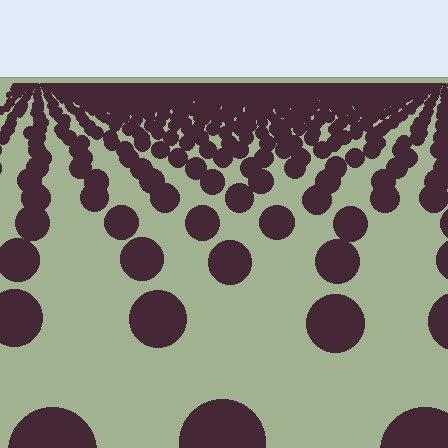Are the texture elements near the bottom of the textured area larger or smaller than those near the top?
Larger. Near the bottom, elements are closer to the viewer and appear at a bigger on-screen size.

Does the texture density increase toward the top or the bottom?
Density increases toward the top.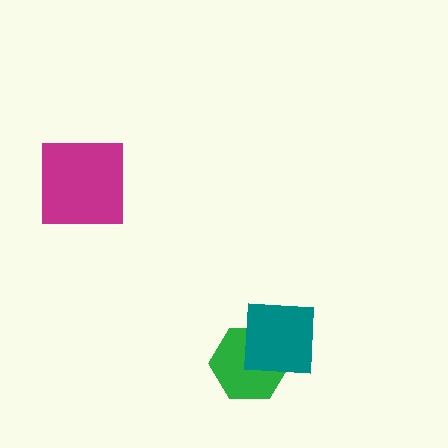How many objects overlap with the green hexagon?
1 object overlaps with the green hexagon.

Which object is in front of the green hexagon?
The teal square is in front of the green hexagon.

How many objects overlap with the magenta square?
0 objects overlap with the magenta square.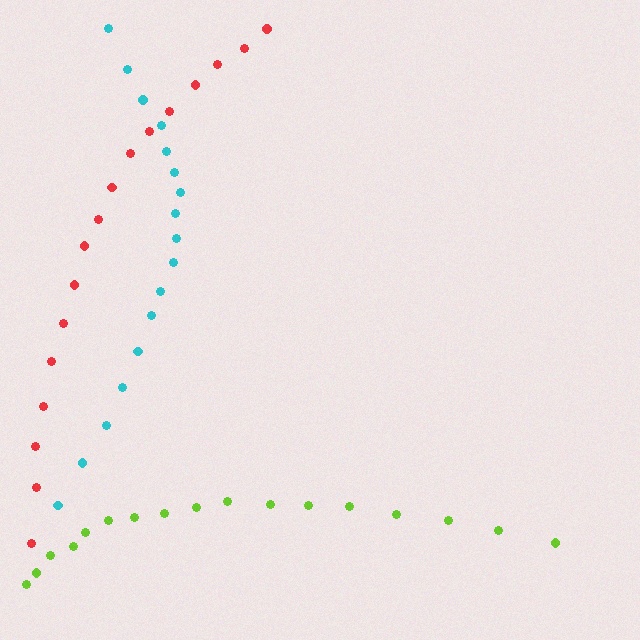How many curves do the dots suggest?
There are 3 distinct paths.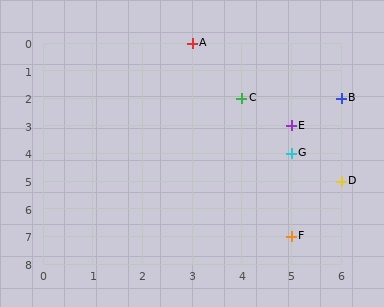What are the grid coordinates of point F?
Point F is at grid coordinates (5, 7).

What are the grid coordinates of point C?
Point C is at grid coordinates (4, 2).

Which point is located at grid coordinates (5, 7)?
Point F is at (5, 7).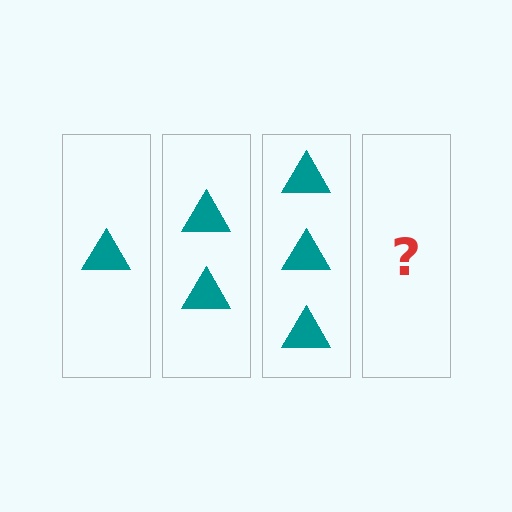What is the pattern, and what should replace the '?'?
The pattern is that each step adds one more triangle. The '?' should be 4 triangles.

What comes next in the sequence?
The next element should be 4 triangles.